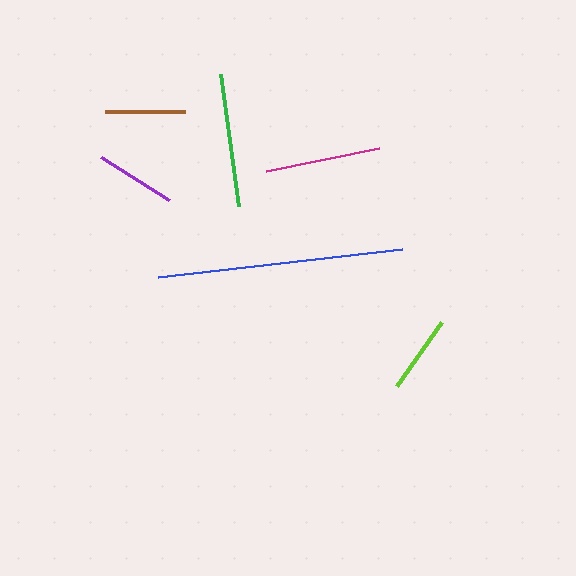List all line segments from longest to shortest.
From longest to shortest: blue, green, magenta, brown, purple, lime.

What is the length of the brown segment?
The brown segment is approximately 81 pixels long.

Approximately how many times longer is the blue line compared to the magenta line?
The blue line is approximately 2.1 times the length of the magenta line.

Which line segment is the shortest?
The lime line is the shortest at approximately 77 pixels.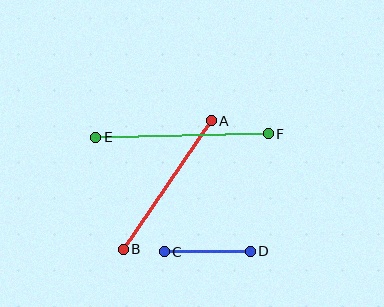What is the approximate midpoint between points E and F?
The midpoint is at approximately (182, 136) pixels.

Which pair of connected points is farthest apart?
Points E and F are farthest apart.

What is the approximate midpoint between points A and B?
The midpoint is at approximately (167, 185) pixels.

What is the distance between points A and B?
The distance is approximately 156 pixels.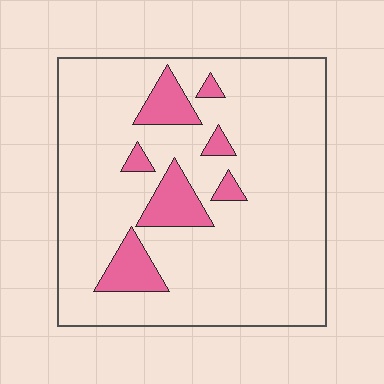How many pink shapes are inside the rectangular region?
7.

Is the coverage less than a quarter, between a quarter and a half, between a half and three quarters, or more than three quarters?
Less than a quarter.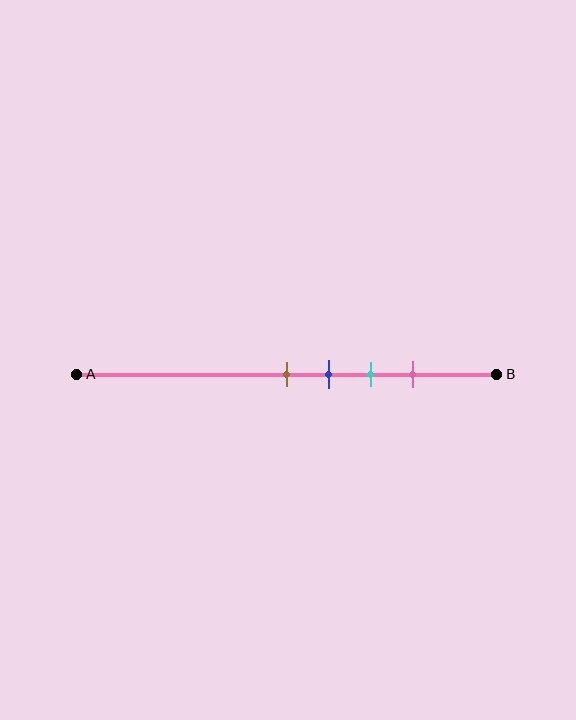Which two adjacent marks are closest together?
The brown and blue marks are the closest adjacent pair.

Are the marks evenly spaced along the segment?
Yes, the marks are approximately evenly spaced.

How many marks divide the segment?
There are 4 marks dividing the segment.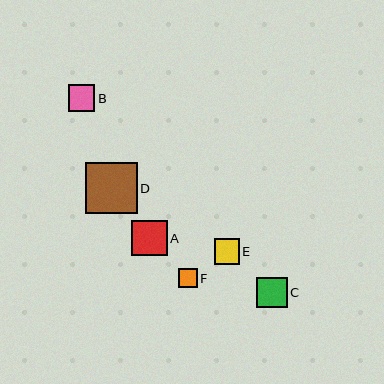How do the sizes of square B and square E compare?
Square B and square E are approximately the same size.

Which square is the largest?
Square D is the largest with a size of approximately 51 pixels.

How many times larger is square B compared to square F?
Square B is approximately 1.4 times the size of square F.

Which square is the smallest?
Square F is the smallest with a size of approximately 19 pixels.